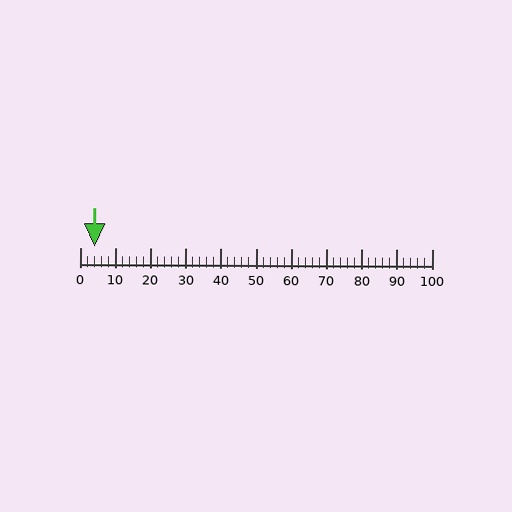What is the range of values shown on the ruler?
The ruler shows values from 0 to 100.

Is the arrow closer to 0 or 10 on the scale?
The arrow is closer to 0.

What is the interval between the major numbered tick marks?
The major tick marks are spaced 10 units apart.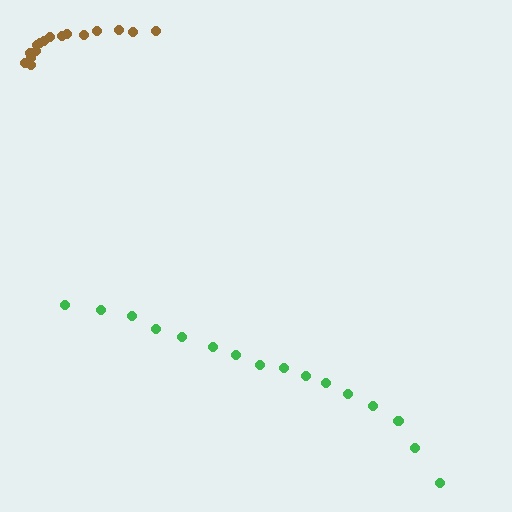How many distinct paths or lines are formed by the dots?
There are 2 distinct paths.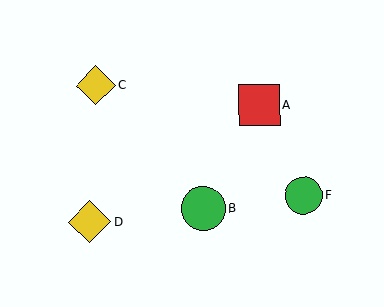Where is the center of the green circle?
The center of the green circle is at (303, 195).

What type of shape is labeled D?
Shape D is a yellow diamond.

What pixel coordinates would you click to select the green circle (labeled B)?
Click at (203, 208) to select the green circle B.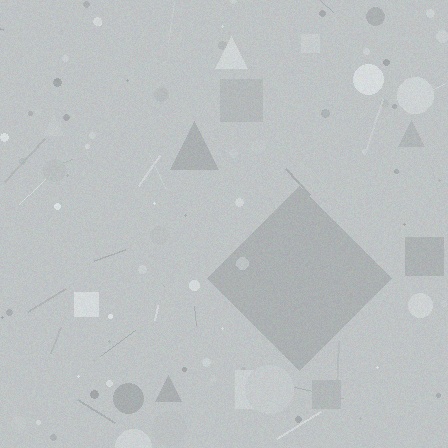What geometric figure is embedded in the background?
A diamond is embedded in the background.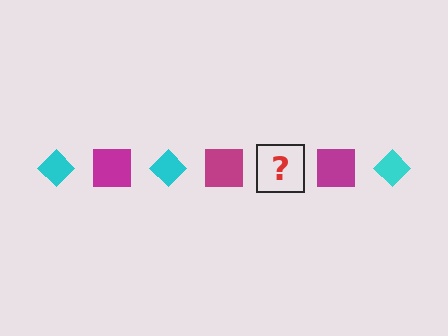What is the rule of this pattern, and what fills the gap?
The rule is that the pattern alternates between cyan diamond and magenta square. The gap should be filled with a cyan diamond.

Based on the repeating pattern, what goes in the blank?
The blank should be a cyan diamond.